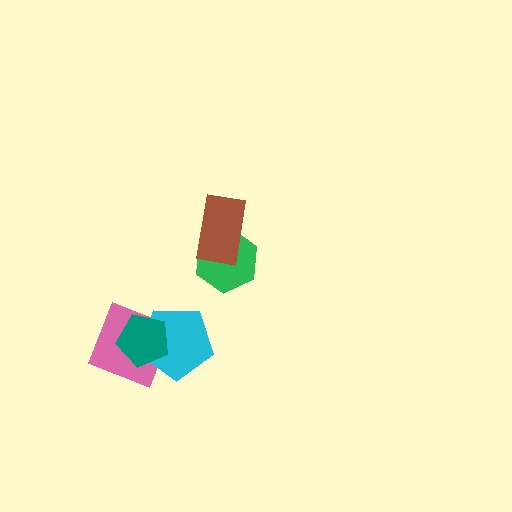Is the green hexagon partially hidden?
Yes, it is partially covered by another shape.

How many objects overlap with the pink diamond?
2 objects overlap with the pink diamond.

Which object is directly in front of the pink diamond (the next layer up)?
The cyan pentagon is directly in front of the pink diamond.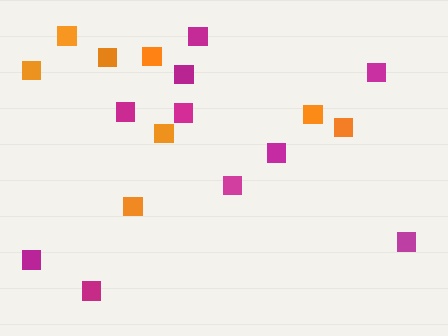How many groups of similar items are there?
There are 2 groups: one group of magenta squares (10) and one group of orange squares (8).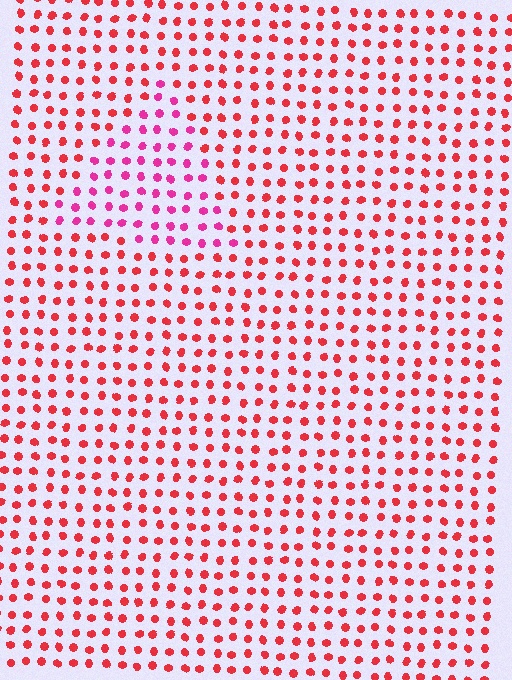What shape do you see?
I see a triangle.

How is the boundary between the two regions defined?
The boundary is defined purely by a slight shift in hue (about 33 degrees). Spacing, size, and orientation are identical on both sides.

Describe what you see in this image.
The image is filled with small red elements in a uniform arrangement. A triangle-shaped region is visible where the elements are tinted to a slightly different hue, forming a subtle color boundary.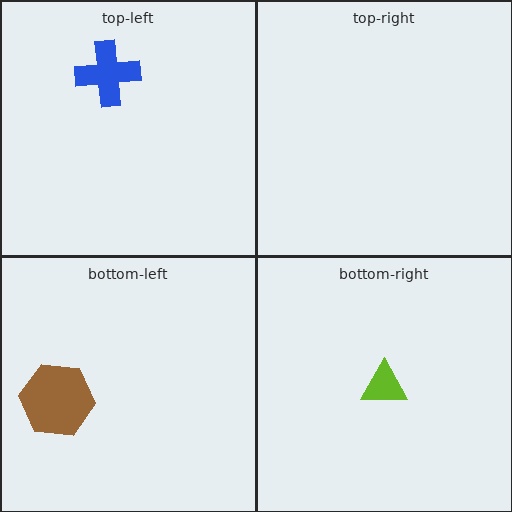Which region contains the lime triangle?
The bottom-right region.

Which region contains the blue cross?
The top-left region.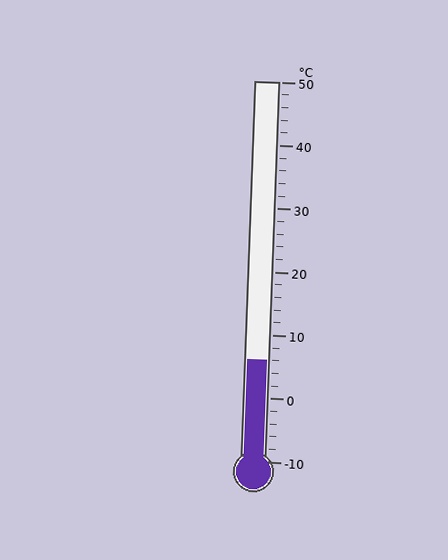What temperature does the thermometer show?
The thermometer shows approximately 6°C.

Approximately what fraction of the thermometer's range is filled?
The thermometer is filled to approximately 25% of its range.